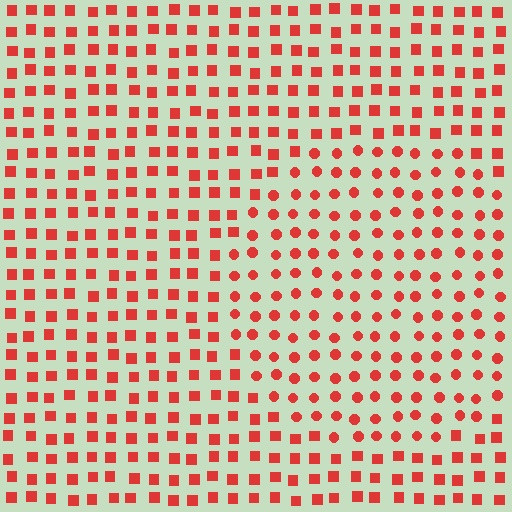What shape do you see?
I see a circle.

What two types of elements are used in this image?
The image uses circles inside the circle region and squares outside it.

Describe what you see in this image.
The image is filled with small red elements arranged in a uniform grid. A circle-shaped region contains circles, while the surrounding area contains squares. The boundary is defined purely by the change in element shape.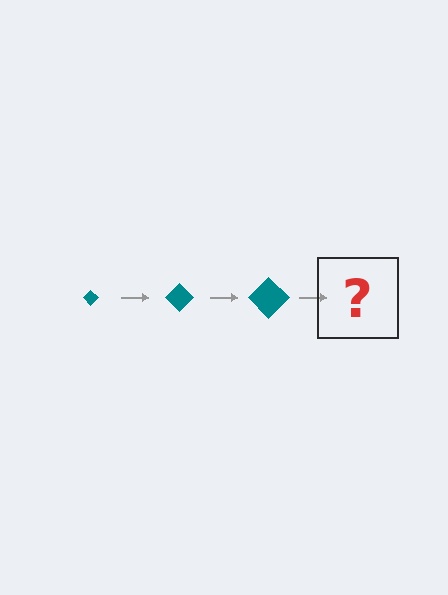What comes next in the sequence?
The next element should be a teal diamond, larger than the previous one.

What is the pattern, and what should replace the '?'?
The pattern is that the diamond gets progressively larger each step. The '?' should be a teal diamond, larger than the previous one.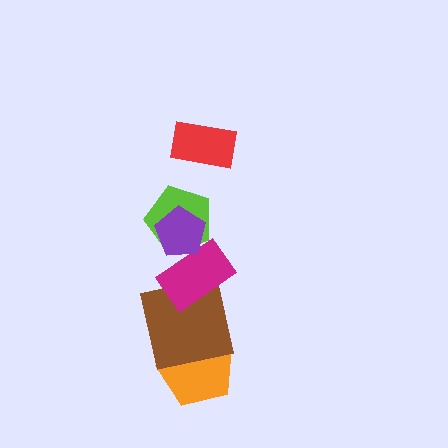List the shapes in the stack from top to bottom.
From top to bottom: the red rectangle, the purple pentagon, the lime pentagon, the magenta rectangle, the brown square, the orange pentagon.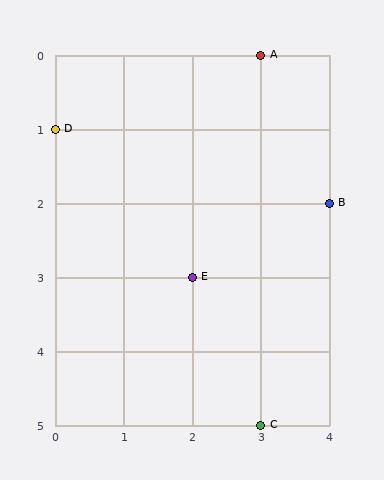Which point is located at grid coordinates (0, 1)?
Point D is at (0, 1).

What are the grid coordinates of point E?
Point E is at grid coordinates (2, 3).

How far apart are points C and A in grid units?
Points C and A are 5 rows apart.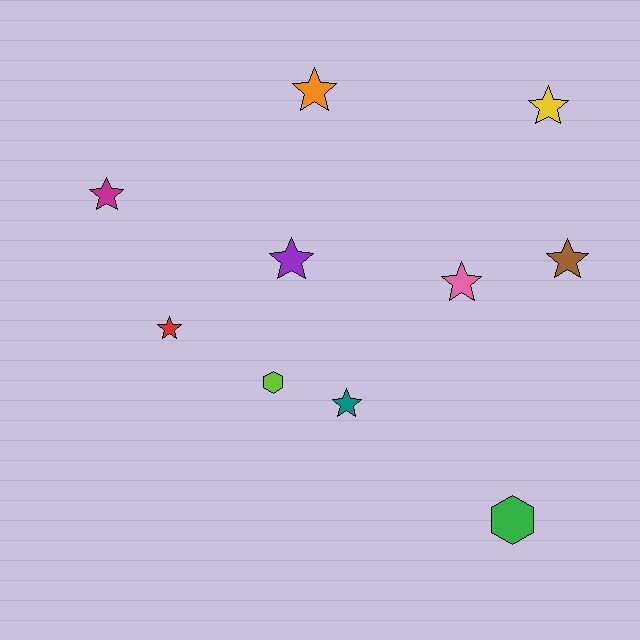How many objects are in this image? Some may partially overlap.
There are 10 objects.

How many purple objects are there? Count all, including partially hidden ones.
There is 1 purple object.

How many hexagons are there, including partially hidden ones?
There are 2 hexagons.